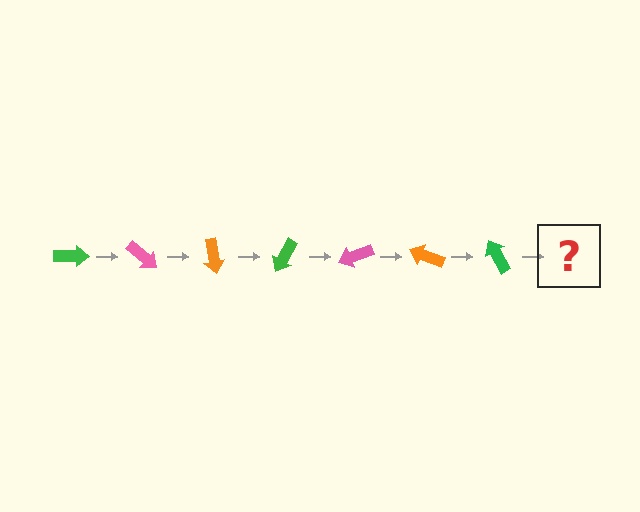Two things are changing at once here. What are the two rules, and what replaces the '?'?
The two rules are that it rotates 40 degrees each step and the color cycles through green, pink, and orange. The '?' should be a pink arrow, rotated 280 degrees from the start.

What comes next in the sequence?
The next element should be a pink arrow, rotated 280 degrees from the start.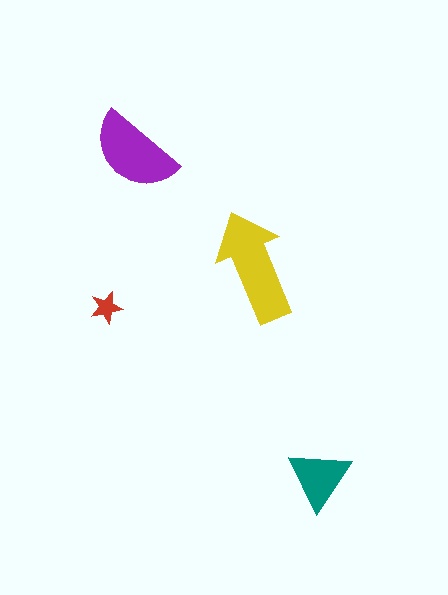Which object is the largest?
The yellow arrow.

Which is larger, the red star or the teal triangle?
The teal triangle.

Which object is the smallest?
The red star.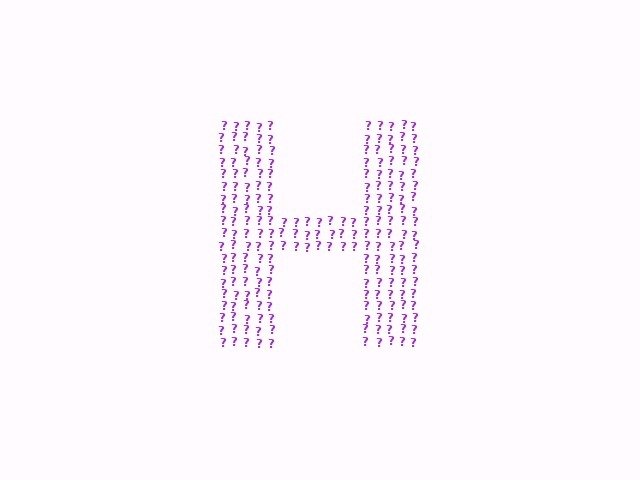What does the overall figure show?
The overall figure shows the letter H.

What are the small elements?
The small elements are question marks.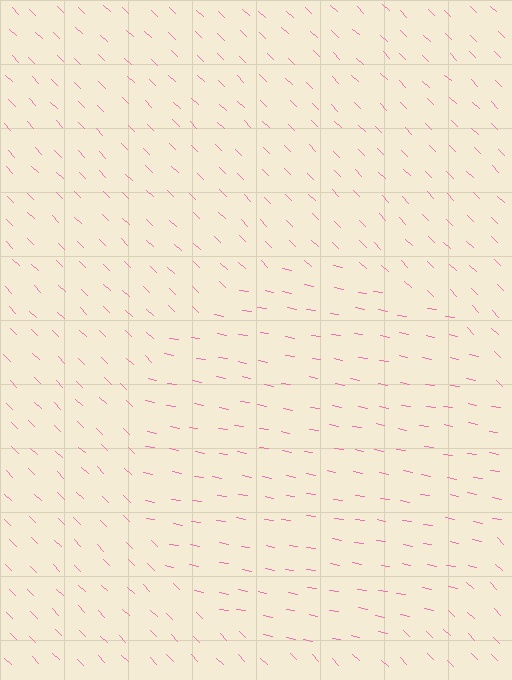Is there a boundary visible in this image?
Yes, there is a texture boundary formed by a change in line orientation.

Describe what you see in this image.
The image is filled with small pink line segments. A circle region in the image has lines oriented differently from the surrounding lines, creating a visible texture boundary.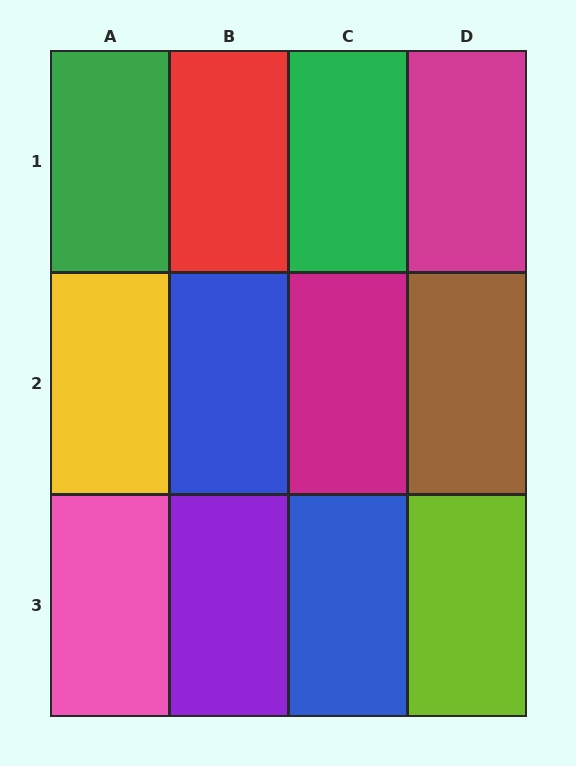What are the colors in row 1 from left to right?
Green, red, green, magenta.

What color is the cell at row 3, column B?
Purple.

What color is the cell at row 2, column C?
Magenta.